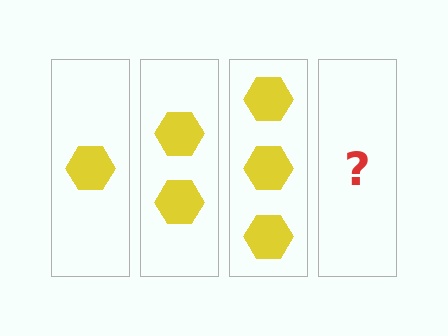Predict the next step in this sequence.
The next step is 4 hexagons.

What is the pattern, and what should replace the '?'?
The pattern is that each step adds one more hexagon. The '?' should be 4 hexagons.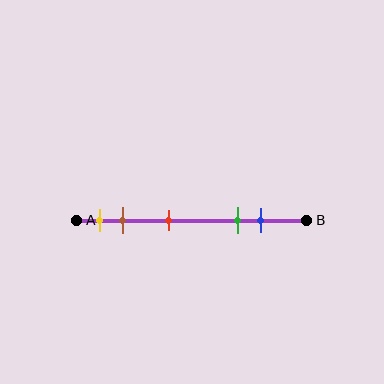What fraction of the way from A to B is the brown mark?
The brown mark is approximately 20% (0.2) of the way from A to B.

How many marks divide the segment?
There are 5 marks dividing the segment.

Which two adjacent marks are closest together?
The yellow and brown marks are the closest adjacent pair.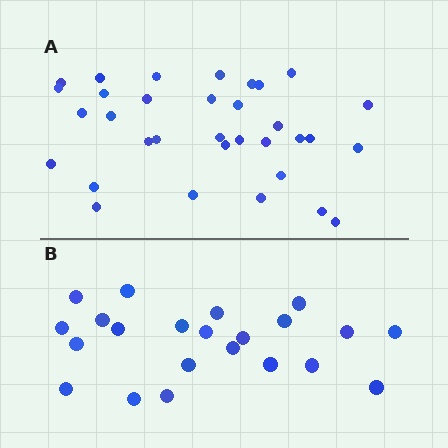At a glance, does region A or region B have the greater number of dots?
Region A (the top region) has more dots.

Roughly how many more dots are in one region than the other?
Region A has roughly 12 or so more dots than region B.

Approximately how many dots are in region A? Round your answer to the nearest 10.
About 30 dots. (The exact count is 33, which rounds to 30.)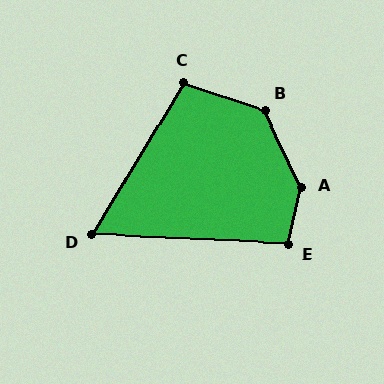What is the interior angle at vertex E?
Approximately 100 degrees (obtuse).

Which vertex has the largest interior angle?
A, at approximately 141 degrees.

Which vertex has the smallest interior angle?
D, at approximately 62 degrees.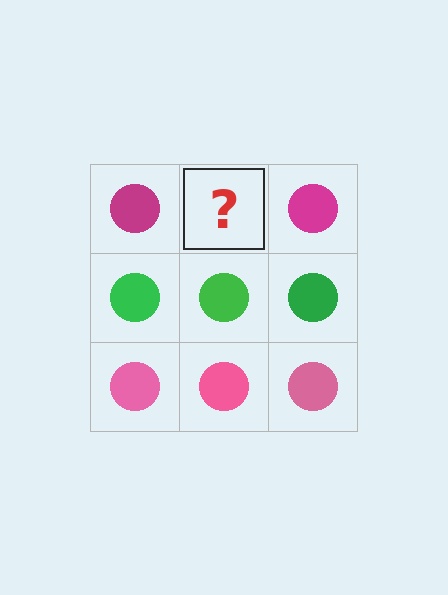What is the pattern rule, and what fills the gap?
The rule is that each row has a consistent color. The gap should be filled with a magenta circle.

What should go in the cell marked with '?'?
The missing cell should contain a magenta circle.